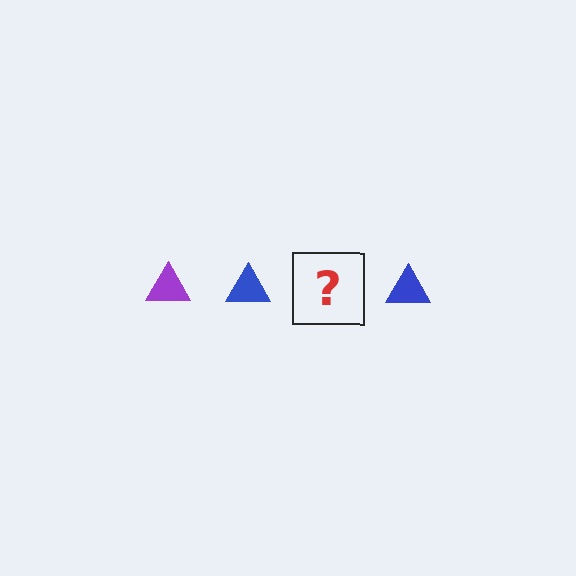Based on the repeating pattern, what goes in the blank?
The blank should be a purple triangle.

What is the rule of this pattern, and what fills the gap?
The rule is that the pattern cycles through purple, blue triangles. The gap should be filled with a purple triangle.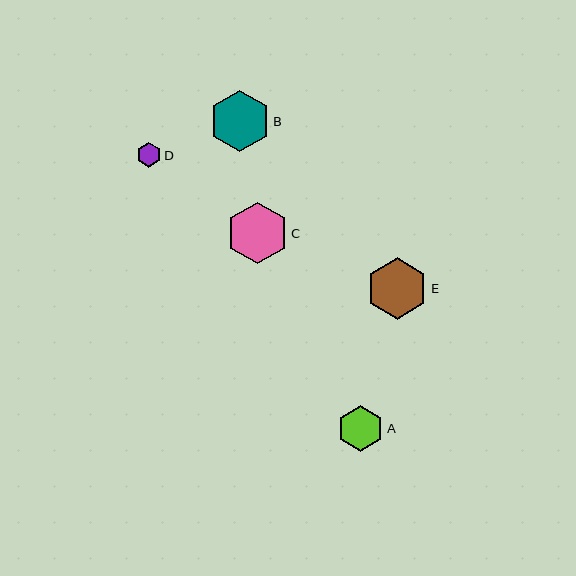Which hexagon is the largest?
Hexagon E is the largest with a size of approximately 62 pixels.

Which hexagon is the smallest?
Hexagon D is the smallest with a size of approximately 25 pixels.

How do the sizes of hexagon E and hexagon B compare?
Hexagon E and hexagon B are approximately the same size.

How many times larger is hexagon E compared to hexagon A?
Hexagon E is approximately 1.4 times the size of hexagon A.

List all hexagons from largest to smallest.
From largest to smallest: E, C, B, A, D.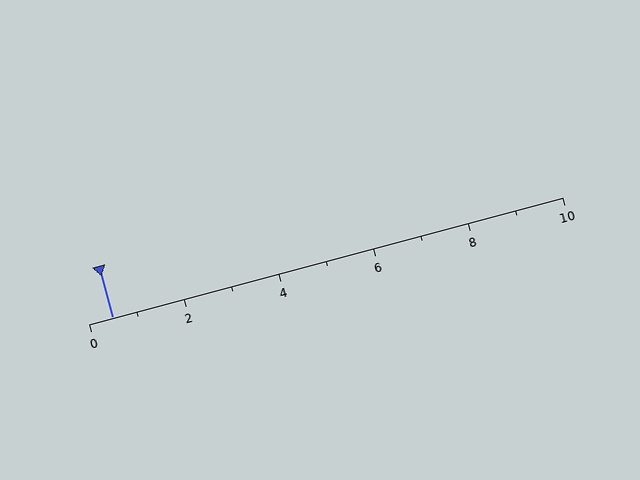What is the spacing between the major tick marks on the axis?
The major ticks are spaced 2 apart.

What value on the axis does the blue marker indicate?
The marker indicates approximately 0.5.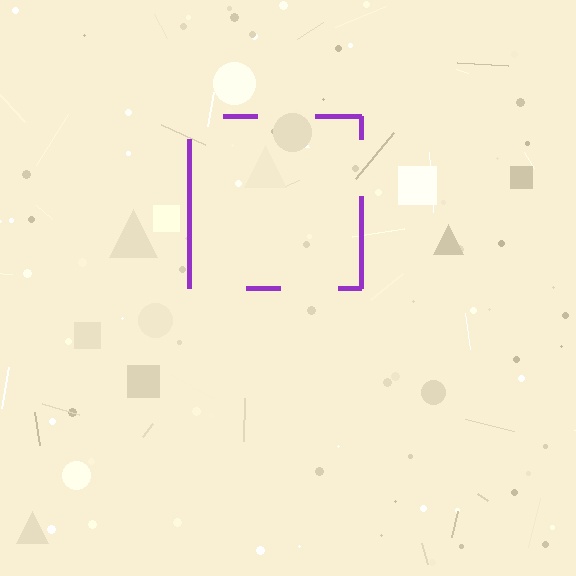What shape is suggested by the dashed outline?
The dashed outline suggests a square.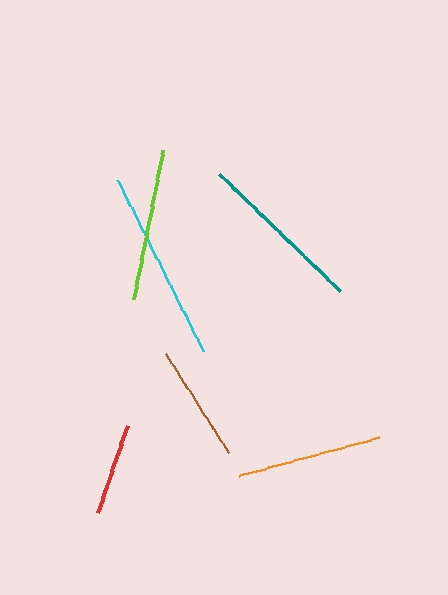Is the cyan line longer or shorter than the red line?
The cyan line is longer than the red line.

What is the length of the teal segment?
The teal segment is approximately 168 pixels long.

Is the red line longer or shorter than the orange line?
The orange line is longer than the red line.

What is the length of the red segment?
The red segment is approximately 92 pixels long.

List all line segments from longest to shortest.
From longest to shortest: cyan, teal, lime, orange, brown, red.